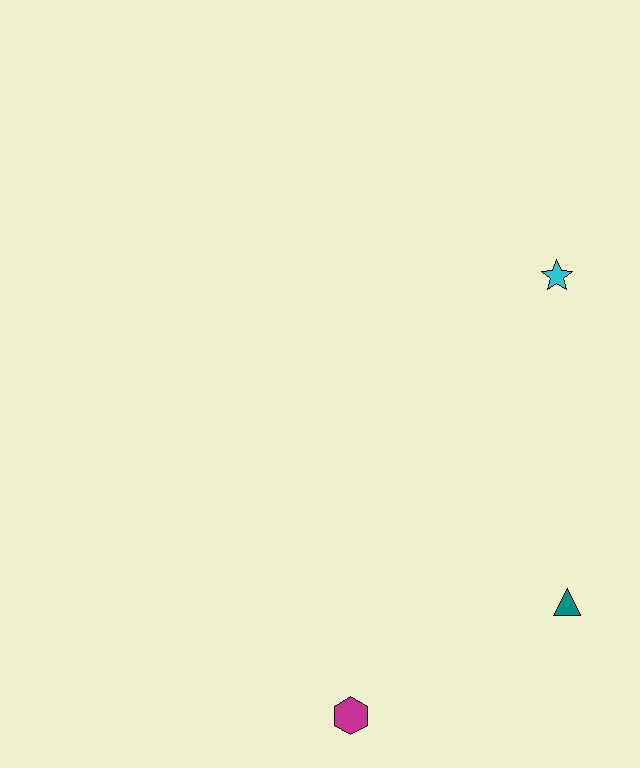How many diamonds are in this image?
There are no diamonds.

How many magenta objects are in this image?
There is 1 magenta object.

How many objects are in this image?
There are 3 objects.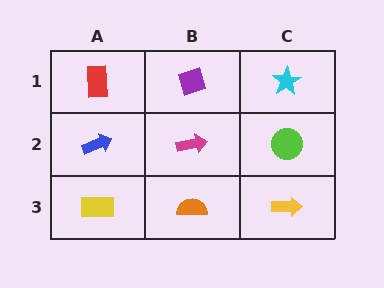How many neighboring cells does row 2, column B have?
4.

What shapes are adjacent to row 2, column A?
A red rectangle (row 1, column A), a yellow rectangle (row 3, column A), a magenta arrow (row 2, column B).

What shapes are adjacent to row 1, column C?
A lime circle (row 2, column C), a purple diamond (row 1, column B).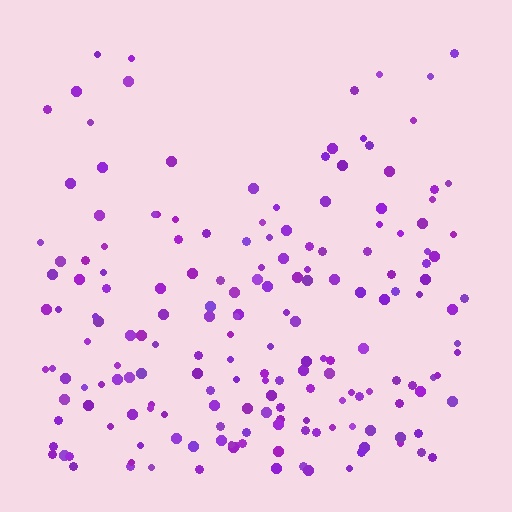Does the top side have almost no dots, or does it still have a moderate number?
Still a moderate number, just noticeably fewer than the bottom.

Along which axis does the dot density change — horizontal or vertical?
Vertical.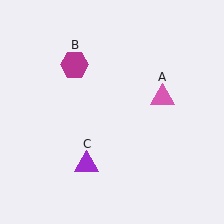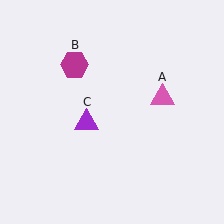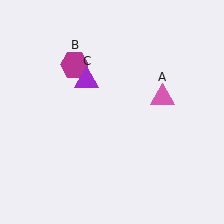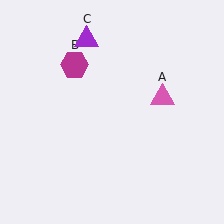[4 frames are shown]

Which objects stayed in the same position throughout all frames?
Pink triangle (object A) and magenta hexagon (object B) remained stationary.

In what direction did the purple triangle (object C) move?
The purple triangle (object C) moved up.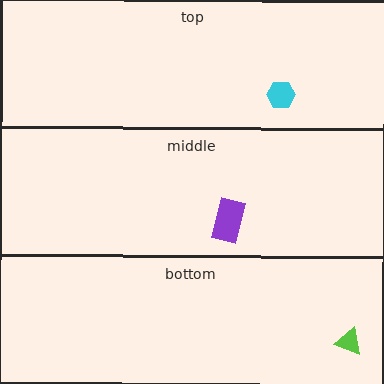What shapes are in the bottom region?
The lime triangle.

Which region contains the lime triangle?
The bottom region.